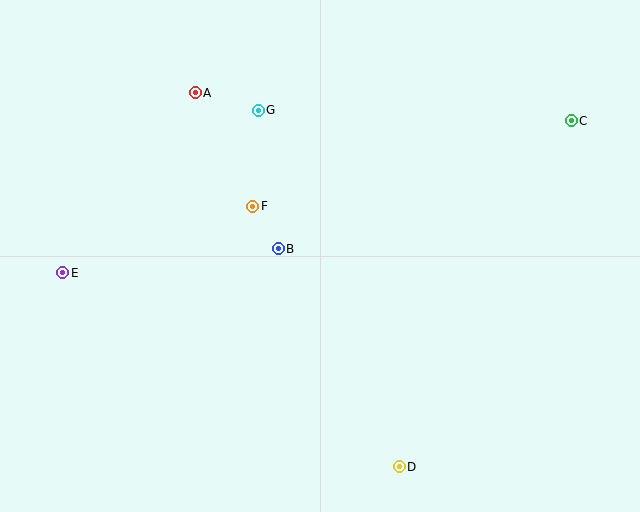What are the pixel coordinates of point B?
Point B is at (278, 249).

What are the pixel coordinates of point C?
Point C is at (571, 121).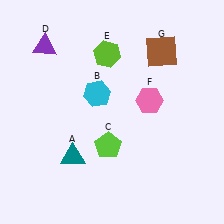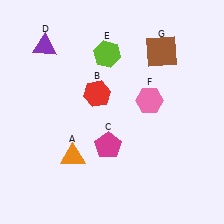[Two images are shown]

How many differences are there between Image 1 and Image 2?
There are 3 differences between the two images.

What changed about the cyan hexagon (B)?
In Image 1, B is cyan. In Image 2, it changed to red.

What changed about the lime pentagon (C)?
In Image 1, C is lime. In Image 2, it changed to magenta.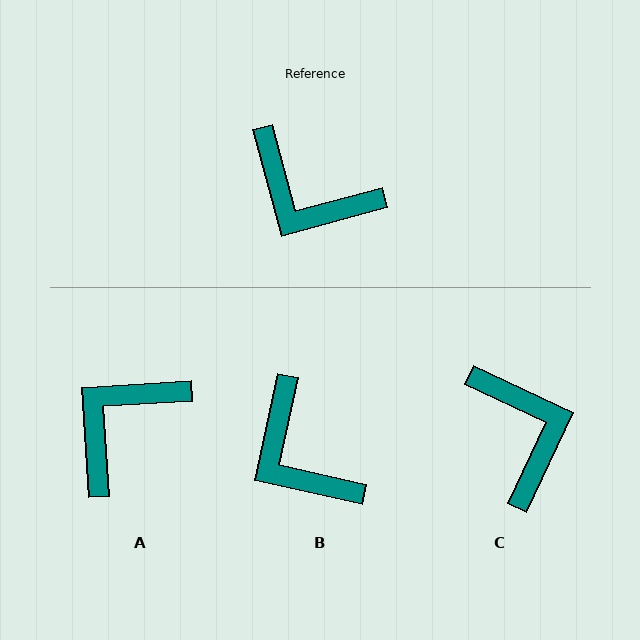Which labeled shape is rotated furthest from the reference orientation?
C, about 140 degrees away.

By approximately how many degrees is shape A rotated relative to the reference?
Approximately 101 degrees clockwise.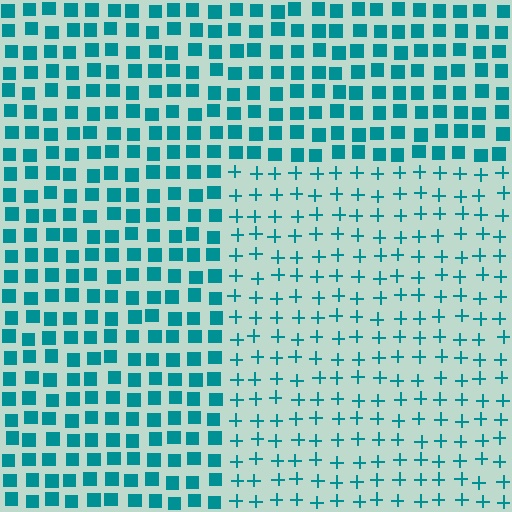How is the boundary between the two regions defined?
The boundary is defined by a change in element shape: plus signs inside vs. squares outside. All elements share the same color and spacing.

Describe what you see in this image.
The image is filled with small teal elements arranged in a uniform grid. A rectangle-shaped region contains plus signs, while the surrounding area contains squares. The boundary is defined purely by the change in element shape.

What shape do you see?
I see a rectangle.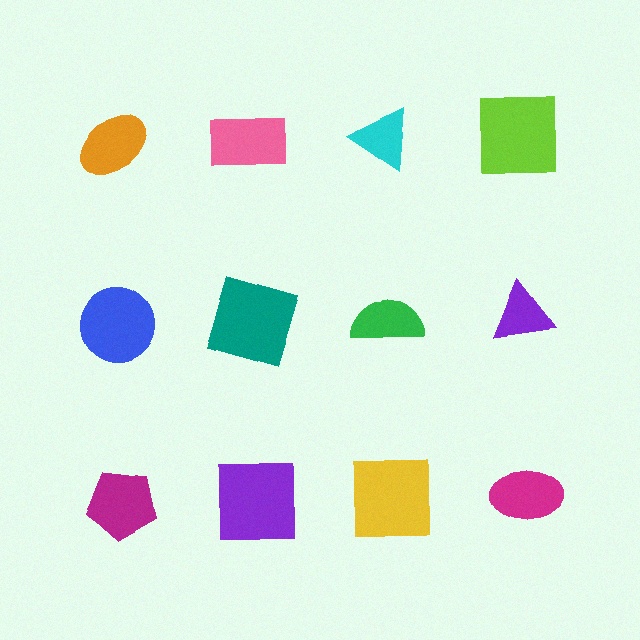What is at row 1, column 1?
An orange ellipse.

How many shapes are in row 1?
4 shapes.